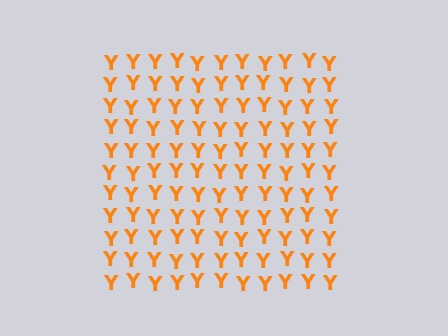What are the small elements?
The small elements are letter Y's.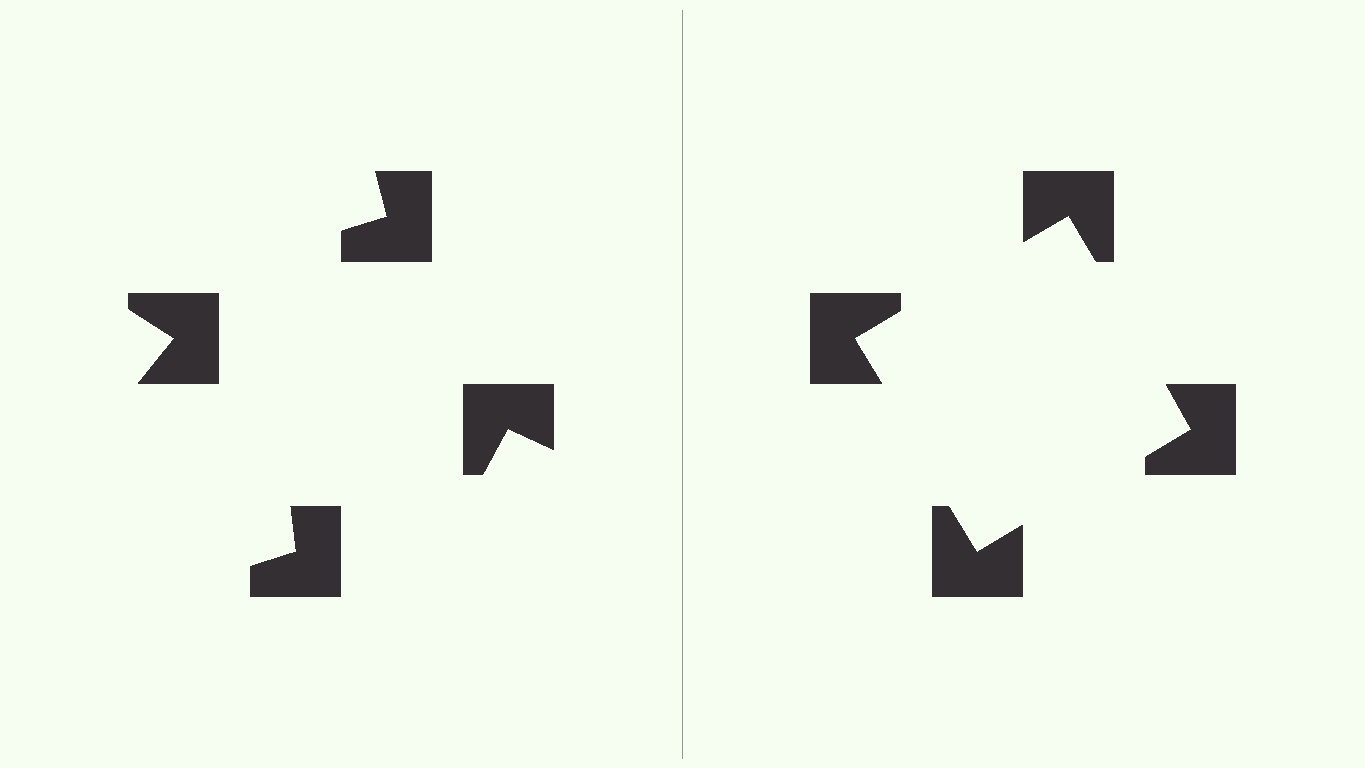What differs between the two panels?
The notched squares are positioned identically on both sides; only the wedge orientations differ. On the right they align to a square; on the left they are misaligned.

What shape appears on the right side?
An illusory square.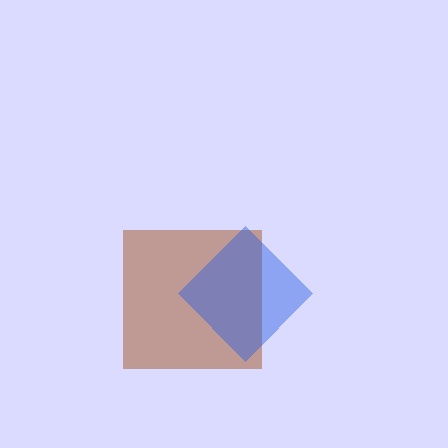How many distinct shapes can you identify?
There are 2 distinct shapes: a brown square, a blue diamond.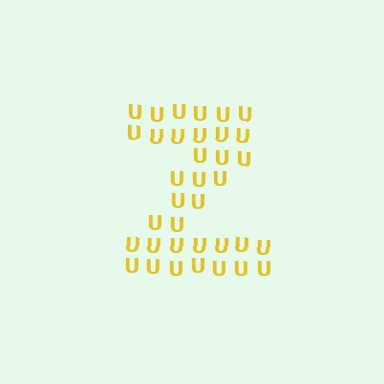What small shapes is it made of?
It is made of small letter U's.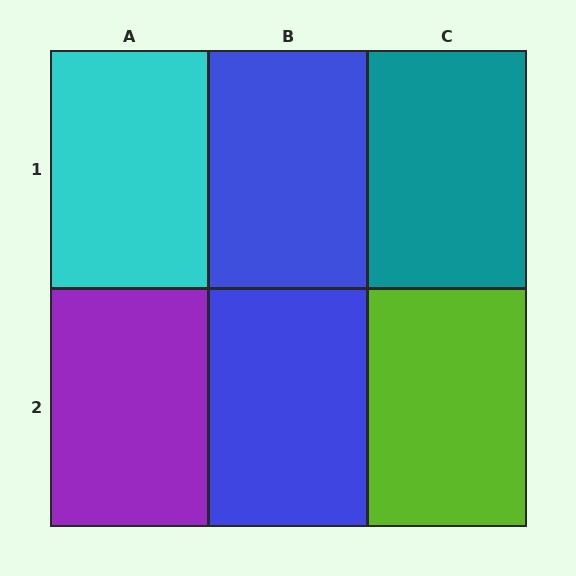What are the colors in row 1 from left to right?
Cyan, blue, teal.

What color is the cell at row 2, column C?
Lime.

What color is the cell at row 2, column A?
Purple.